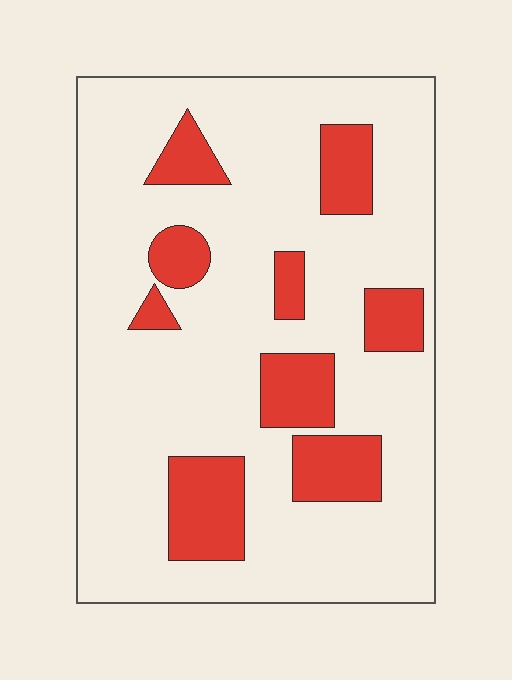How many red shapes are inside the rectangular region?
9.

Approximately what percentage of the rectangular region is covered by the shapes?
Approximately 20%.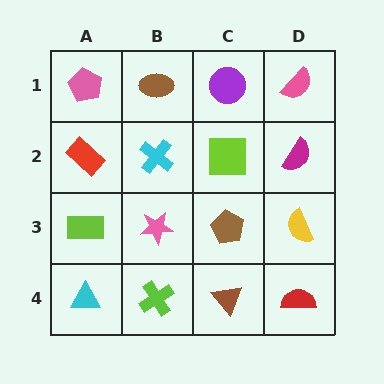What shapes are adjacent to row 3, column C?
A lime square (row 2, column C), a brown triangle (row 4, column C), a pink star (row 3, column B), a yellow semicircle (row 3, column D).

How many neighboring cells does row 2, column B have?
4.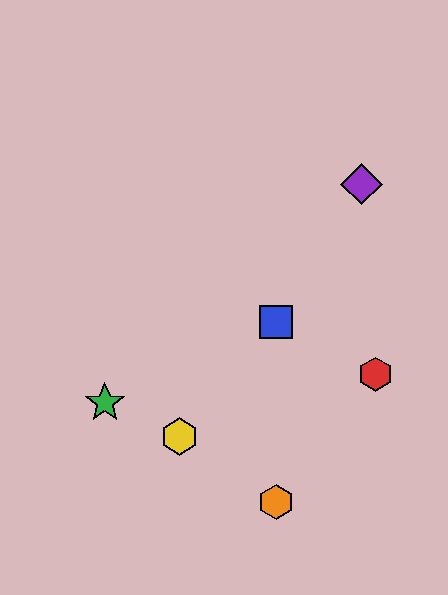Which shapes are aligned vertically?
The blue square, the orange hexagon are aligned vertically.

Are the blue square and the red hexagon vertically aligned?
No, the blue square is at x≈276 and the red hexagon is at x≈376.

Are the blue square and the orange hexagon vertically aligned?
Yes, both are at x≈276.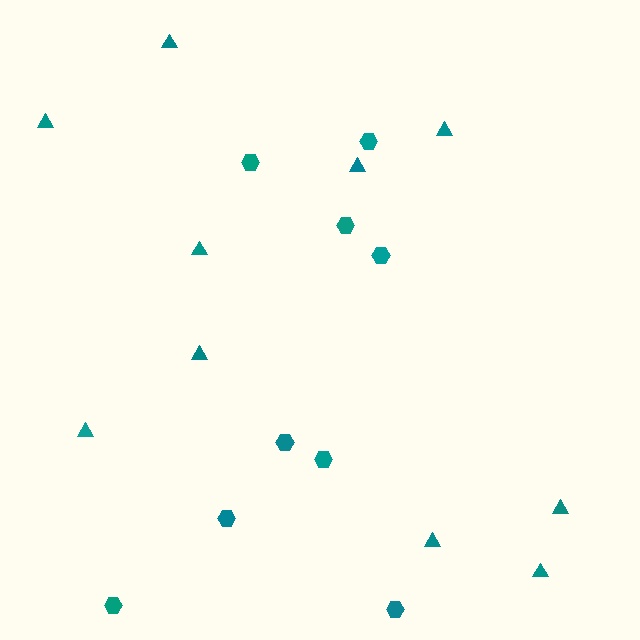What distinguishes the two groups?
There are 2 groups: one group of hexagons (9) and one group of triangles (10).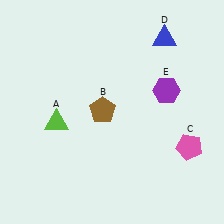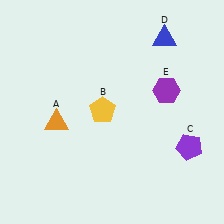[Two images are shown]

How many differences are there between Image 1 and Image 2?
There are 3 differences between the two images.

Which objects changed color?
A changed from lime to orange. B changed from brown to yellow. C changed from pink to purple.